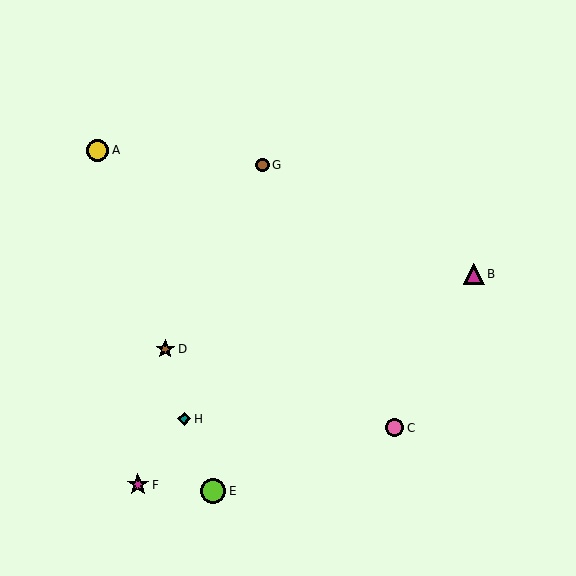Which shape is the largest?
The lime circle (labeled E) is the largest.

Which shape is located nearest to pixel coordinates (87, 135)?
The yellow circle (labeled A) at (98, 150) is nearest to that location.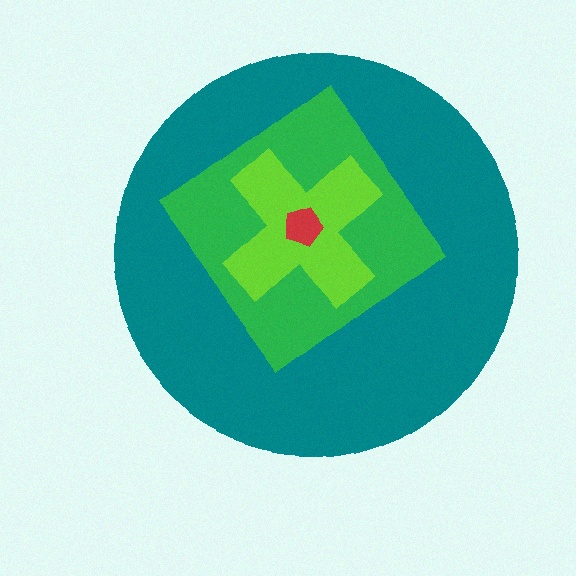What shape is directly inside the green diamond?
The lime cross.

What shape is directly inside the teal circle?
The green diamond.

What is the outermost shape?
The teal circle.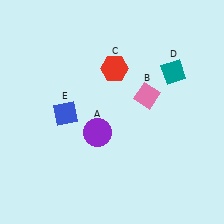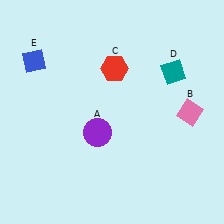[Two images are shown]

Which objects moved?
The objects that moved are: the pink diamond (B), the blue diamond (E).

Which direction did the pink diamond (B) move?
The pink diamond (B) moved right.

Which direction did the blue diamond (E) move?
The blue diamond (E) moved up.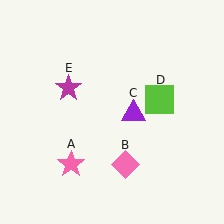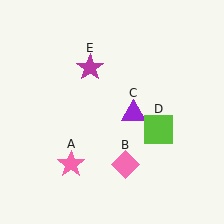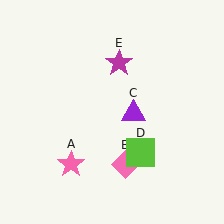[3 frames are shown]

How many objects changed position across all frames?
2 objects changed position: lime square (object D), magenta star (object E).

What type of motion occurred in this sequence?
The lime square (object D), magenta star (object E) rotated clockwise around the center of the scene.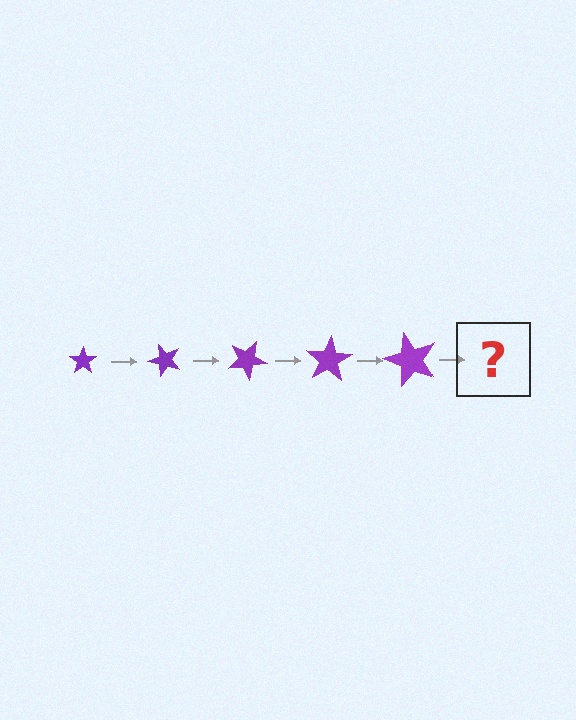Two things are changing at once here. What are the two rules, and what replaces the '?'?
The two rules are that the star grows larger each step and it rotates 50 degrees each step. The '?' should be a star, larger than the previous one and rotated 250 degrees from the start.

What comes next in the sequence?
The next element should be a star, larger than the previous one and rotated 250 degrees from the start.